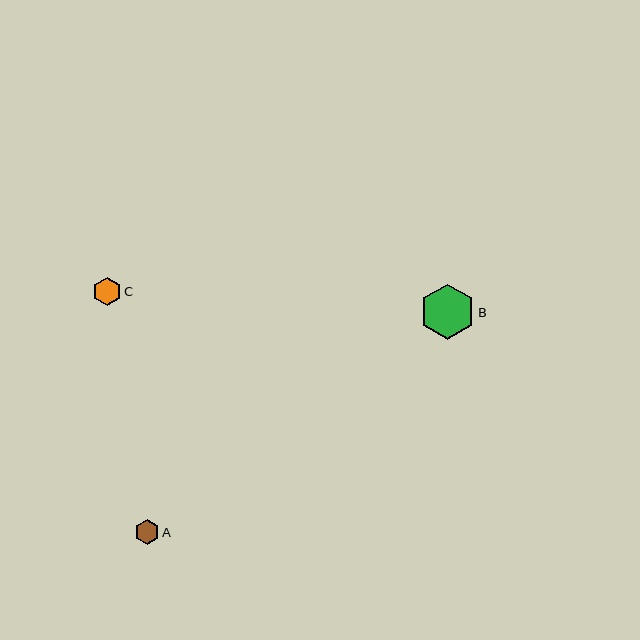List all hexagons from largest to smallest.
From largest to smallest: B, C, A.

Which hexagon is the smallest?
Hexagon A is the smallest with a size of approximately 24 pixels.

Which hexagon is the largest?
Hexagon B is the largest with a size of approximately 55 pixels.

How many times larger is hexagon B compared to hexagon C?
Hexagon B is approximately 1.9 times the size of hexagon C.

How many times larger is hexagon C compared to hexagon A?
Hexagon C is approximately 1.2 times the size of hexagon A.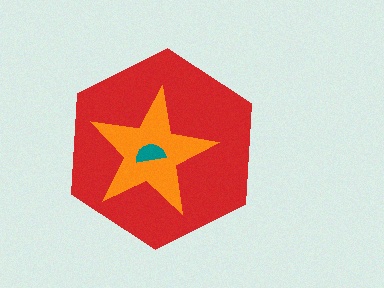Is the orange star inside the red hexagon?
Yes.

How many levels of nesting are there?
3.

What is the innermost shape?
The teal semicircle.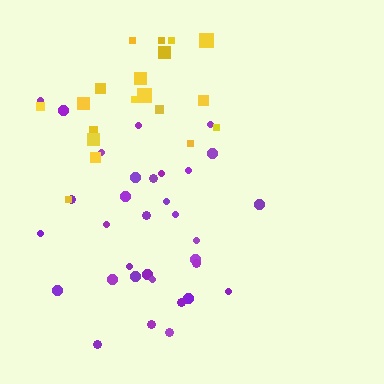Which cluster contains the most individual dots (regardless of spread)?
Purple (33).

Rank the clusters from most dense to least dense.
purple, yellow.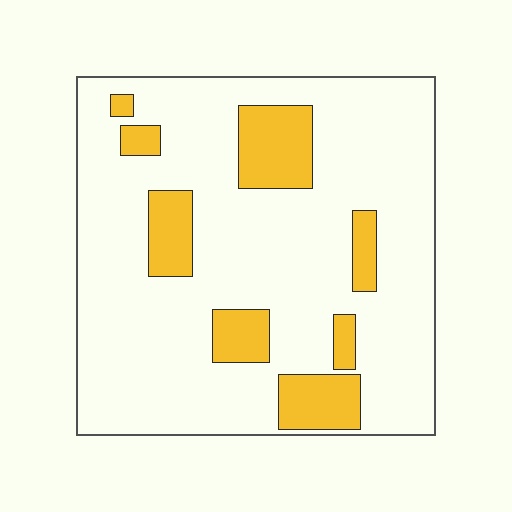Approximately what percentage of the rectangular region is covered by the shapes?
Approximately 20%.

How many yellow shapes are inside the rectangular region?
8.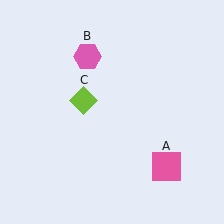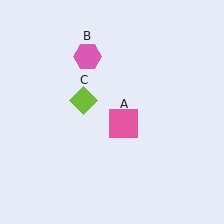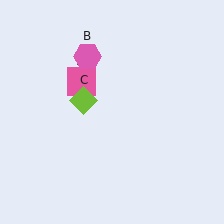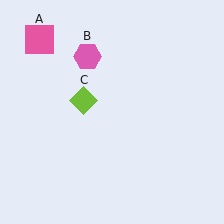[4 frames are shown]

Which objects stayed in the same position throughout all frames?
Pink hexagon (object B) and lime diamond (object C) remained stationary.